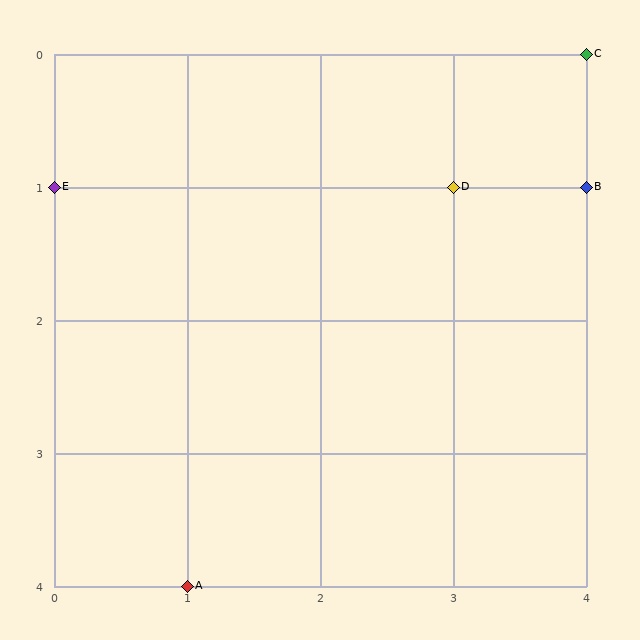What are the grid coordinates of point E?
Point E is at grid coordinates (0, 1).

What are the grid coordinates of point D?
Point D is at grid coordinates (3, 1).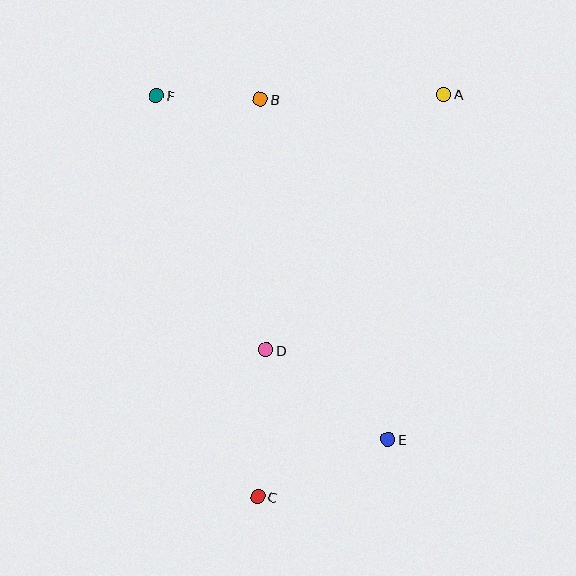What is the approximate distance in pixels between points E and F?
The distance between E and F is approximately 415 pixels.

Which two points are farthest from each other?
Points A and C are farthest from each other.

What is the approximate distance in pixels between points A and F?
The distance between A and F is approximately 287 pixels.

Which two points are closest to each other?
Points B and F are closest to each other.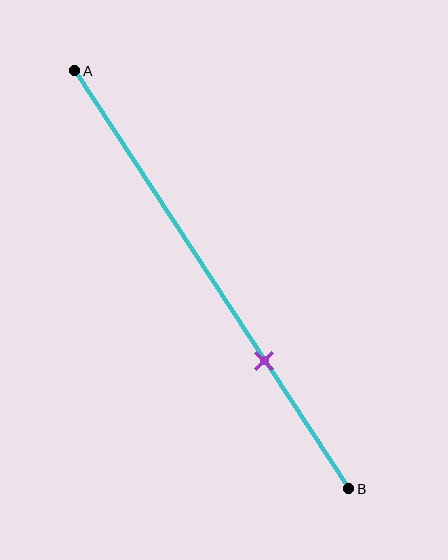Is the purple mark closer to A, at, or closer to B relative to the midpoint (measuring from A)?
The purple mark is closer to point B than the midpoint of segment AB.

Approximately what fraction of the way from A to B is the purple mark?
The purple mark is approximately 70% of the way from A to B.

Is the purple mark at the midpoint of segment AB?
No, the mark is at about 70% from A, not at the 50% midpoint.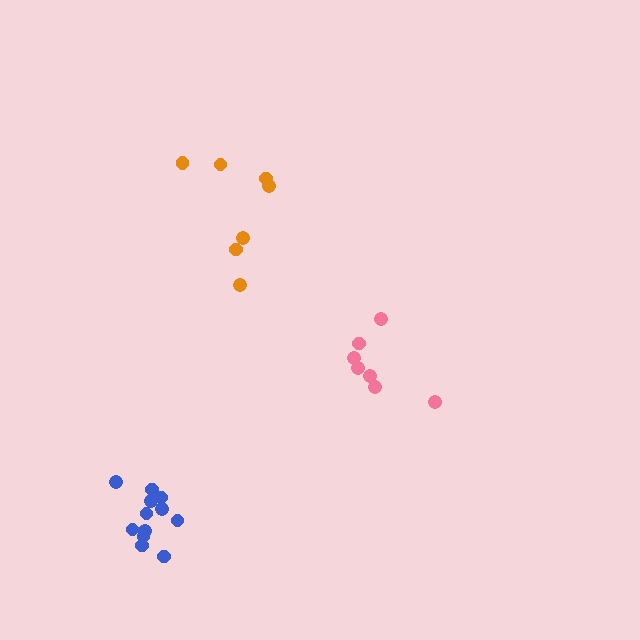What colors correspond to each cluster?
The clusters are colored: orange, blue, pink.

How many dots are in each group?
Group 1: 7 dots, Group 2: 12 dots, Group 3: 7 dots (26 total).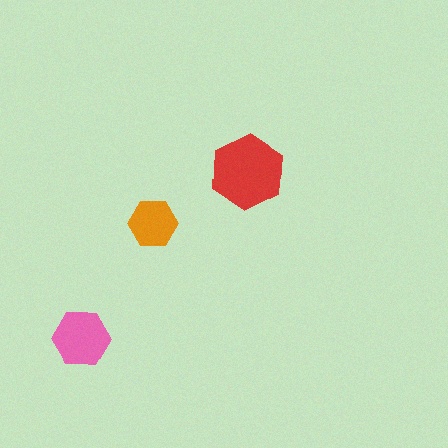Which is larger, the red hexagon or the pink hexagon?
The red one.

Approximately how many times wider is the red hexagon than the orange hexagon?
About 1.5 times wider.